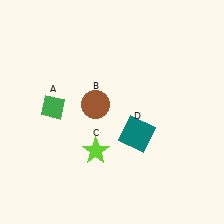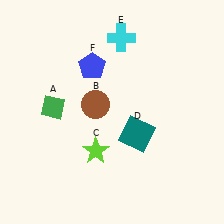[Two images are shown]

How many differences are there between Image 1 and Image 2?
There are 2 differences between the two images.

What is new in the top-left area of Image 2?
A blue pentagon (F) was added in the top-left area of Image 2.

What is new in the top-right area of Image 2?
A cyan cross (E) was added in the top-right area of Image 2.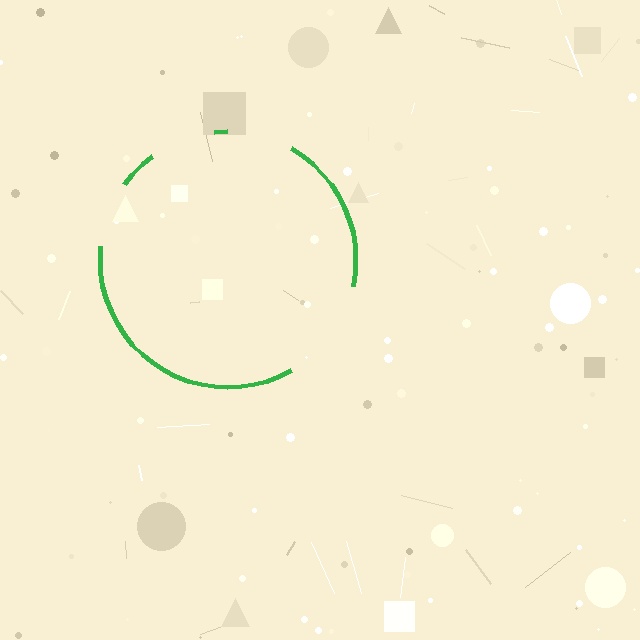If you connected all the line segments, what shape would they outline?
They would outline a circle.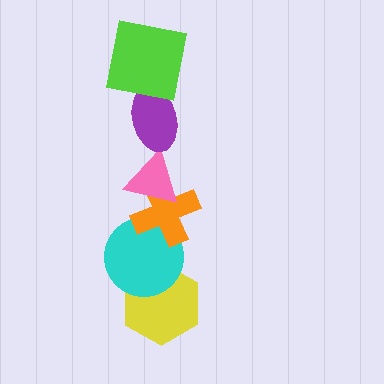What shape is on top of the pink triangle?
The purple ellipse is on top of the pink triangle.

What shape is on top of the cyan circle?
The orange cross is on top of the cyan circle.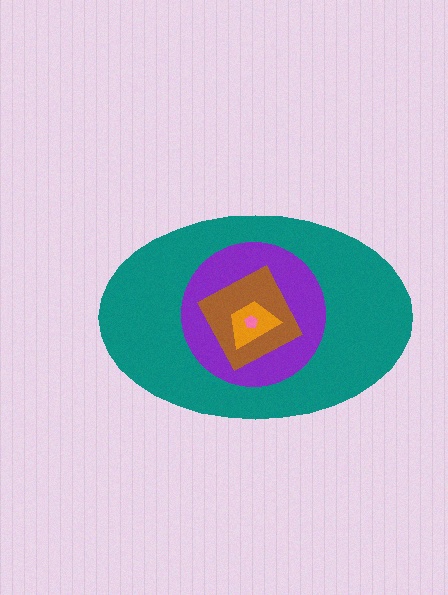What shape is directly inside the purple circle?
The brown diamond.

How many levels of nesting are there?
5.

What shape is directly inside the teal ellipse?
The purple circle.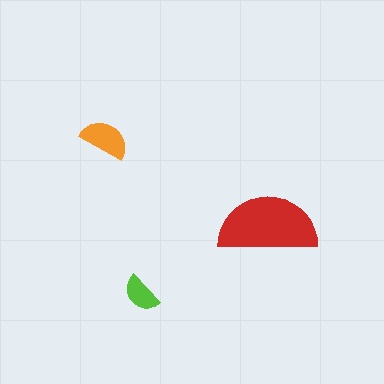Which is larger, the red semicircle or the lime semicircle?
The red one.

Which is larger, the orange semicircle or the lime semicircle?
The orange one.